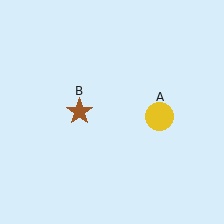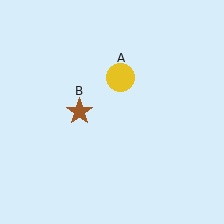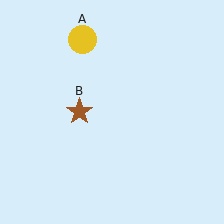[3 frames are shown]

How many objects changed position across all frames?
1 object changed position: yellow circle (object A).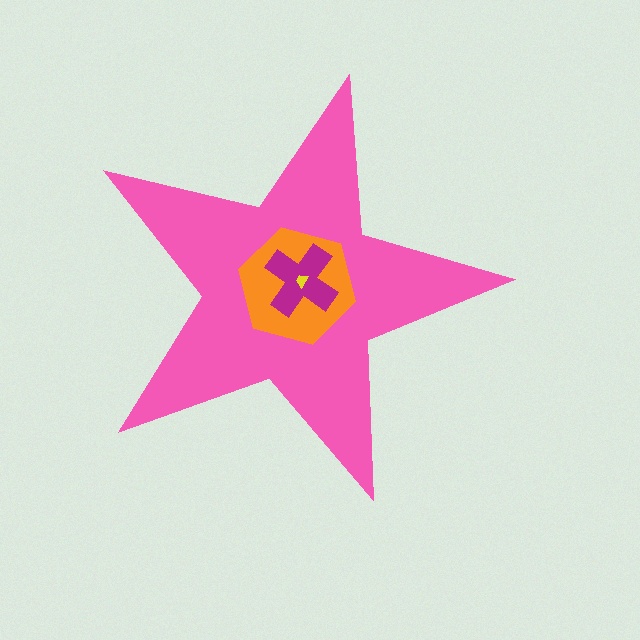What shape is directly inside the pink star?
The orange hexagon.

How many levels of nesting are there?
4.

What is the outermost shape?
The pink star.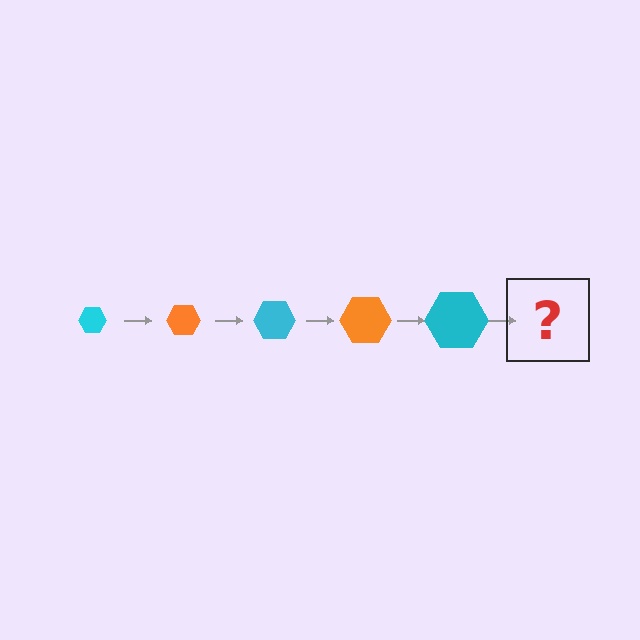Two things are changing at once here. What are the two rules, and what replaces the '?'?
The two rules are that the hexagon grows larger each step and the color cycles through cyan and orange. The '?' should be an orange hexagon, larger than the previous one.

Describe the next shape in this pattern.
It should be an orange hexagon, larger than the previous one.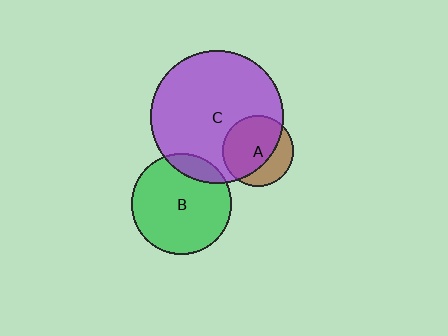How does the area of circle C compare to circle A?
Approximately 3.5 times.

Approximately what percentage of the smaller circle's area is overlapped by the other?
Approximately 15%.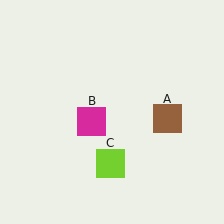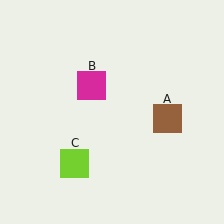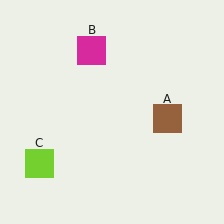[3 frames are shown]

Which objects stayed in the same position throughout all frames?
Brown square (object A) remained stationary.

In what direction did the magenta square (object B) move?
The magenta square (object B) moved up.